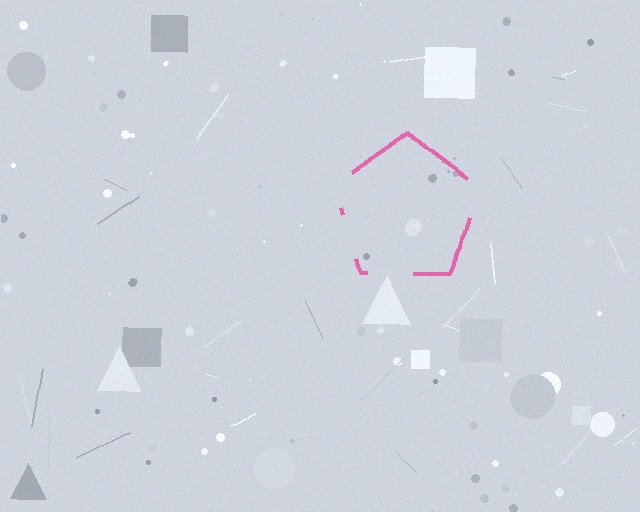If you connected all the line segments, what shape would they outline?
They would outline a pentagon.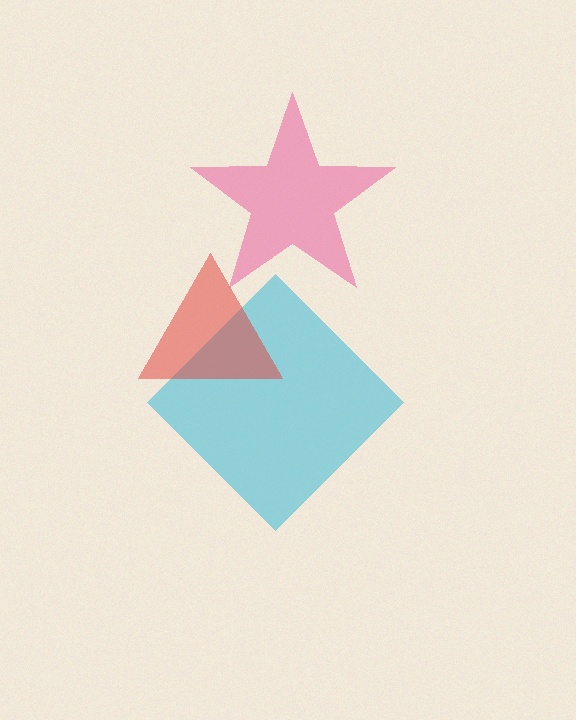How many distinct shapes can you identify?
There are 3 distinct shapes: a cyan diamond, a red triangle, a pink star.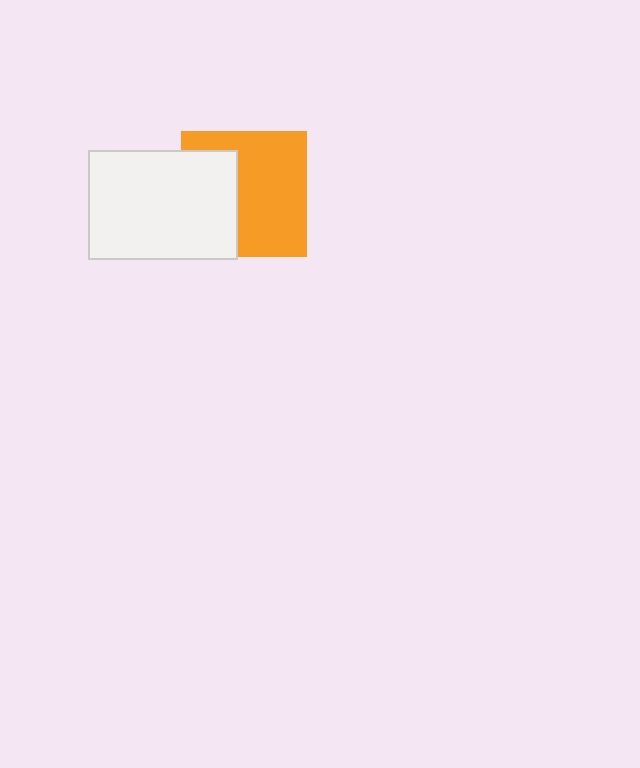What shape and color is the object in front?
The object in front is a white rectangle.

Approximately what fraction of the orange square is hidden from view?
Roughly 38% of the orange square is hidden behind the white rectangle.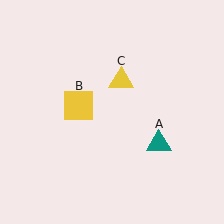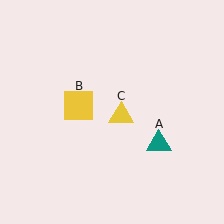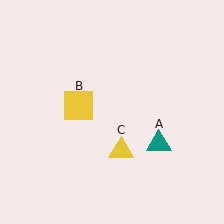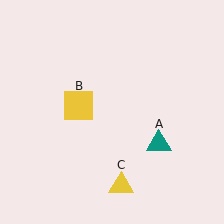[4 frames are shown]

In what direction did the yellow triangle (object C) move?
The yellow triangle (object C) moved down.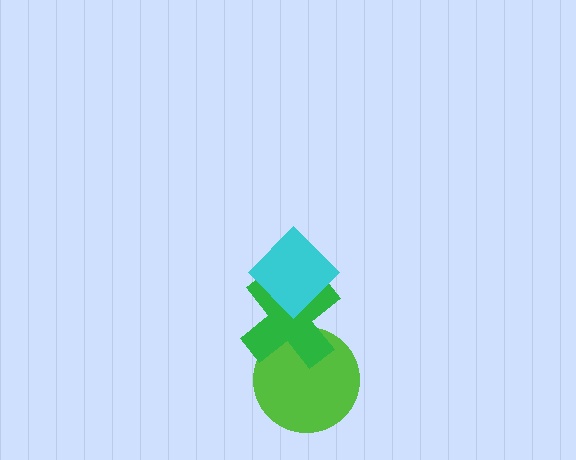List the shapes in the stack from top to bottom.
From top to bottom: the cyan diamond, the green cross, the lime circle.